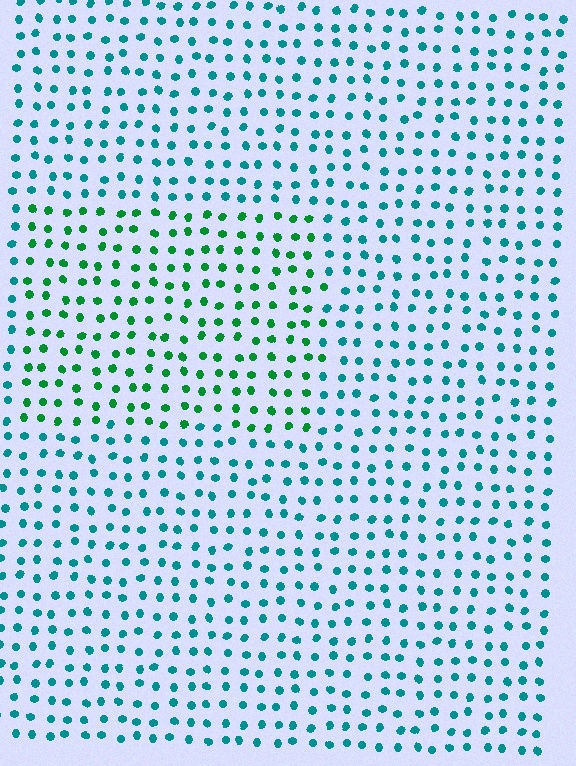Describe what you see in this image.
The image is filled with small teal elements in a uniform arrangement. A rectangle-shaped region is visible where the elements are tinted to a slightly different hue, forming a subtle color boundary.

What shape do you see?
I see a rectangle.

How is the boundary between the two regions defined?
The boundary is defined purely by a slight shift in hue (about 41 degrees). Spacing, size, and orientation are identical on both sides.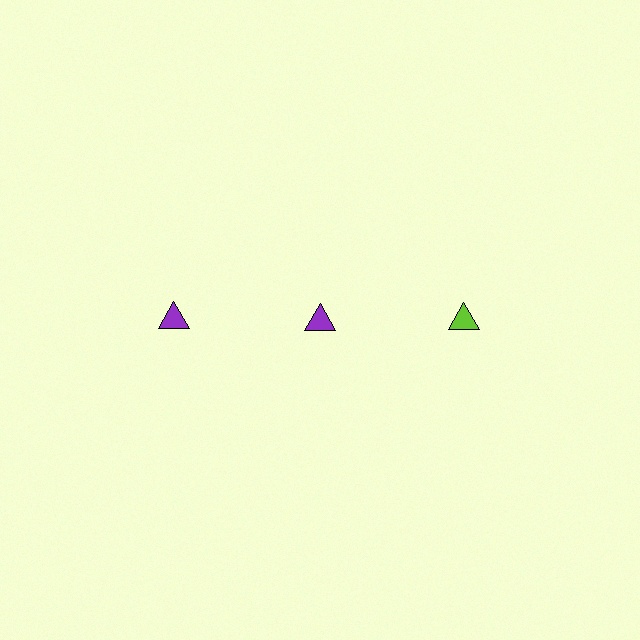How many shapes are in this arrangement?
There are 3 shapes arranged in a grid pattern.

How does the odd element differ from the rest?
It has a different color: lime instead of purple.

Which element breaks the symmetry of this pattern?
The lime triangle in the top row, center column breaks the symmetry. All other shapes are purple triangles.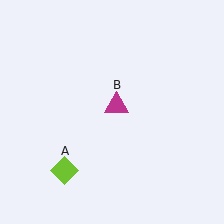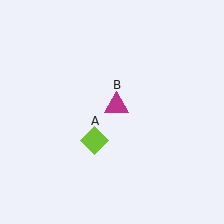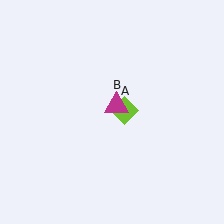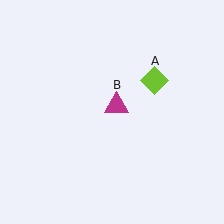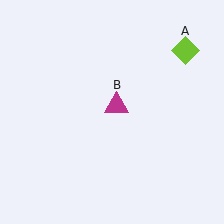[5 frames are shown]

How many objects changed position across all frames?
1 object changed position: lime diamond (object A).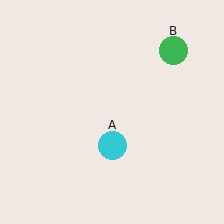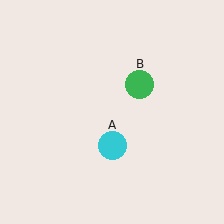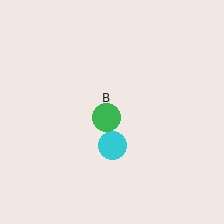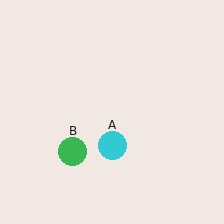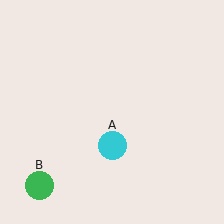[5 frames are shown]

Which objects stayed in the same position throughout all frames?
Cyan circle (object A) remained stationary.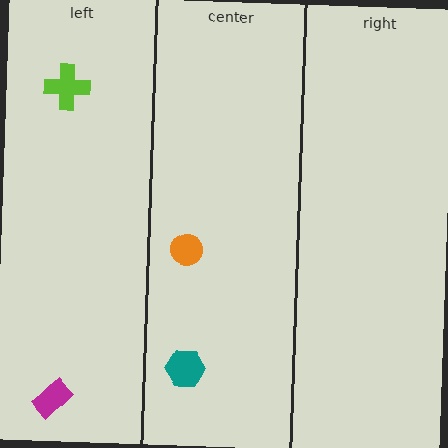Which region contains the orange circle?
The center region.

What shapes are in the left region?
The magenta rectangle, the lime cross.